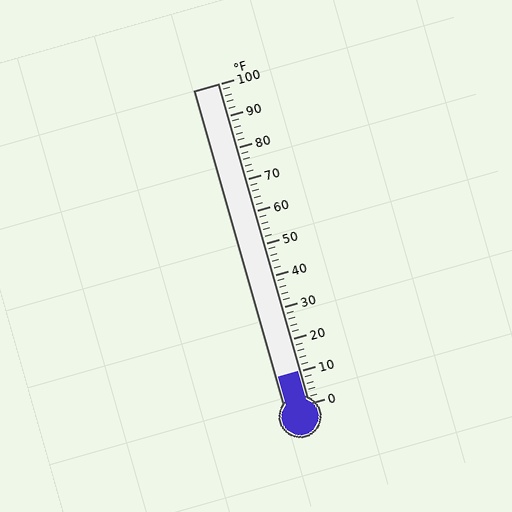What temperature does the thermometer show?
The thermometer shows approximately 10°F.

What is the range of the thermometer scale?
The thermometer scale ranges from 0°F to 100°F.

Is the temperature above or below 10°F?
The temperature is at 10°F.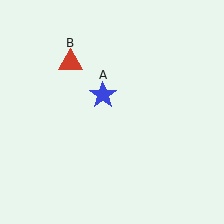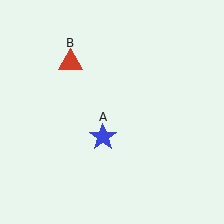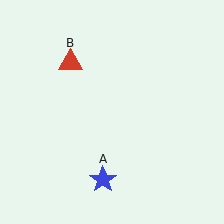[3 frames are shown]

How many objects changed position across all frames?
1 object changed position: blue star (object A).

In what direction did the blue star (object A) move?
The blue star (object A) moved down.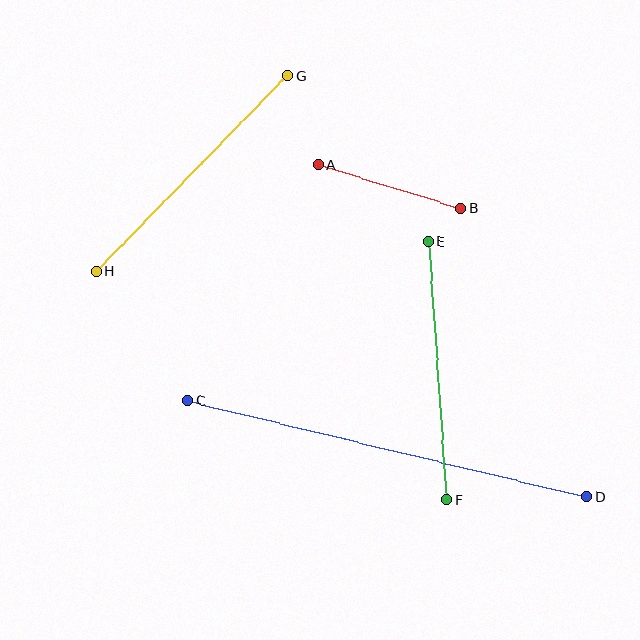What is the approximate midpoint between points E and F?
The midpoint is at approximately (437, 370) pixels.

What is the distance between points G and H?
The distance is approximately 275 pixels.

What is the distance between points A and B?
The distance is approximately 150 pixels.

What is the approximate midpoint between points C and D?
The midpoint is at approximately (387, 449) pixels.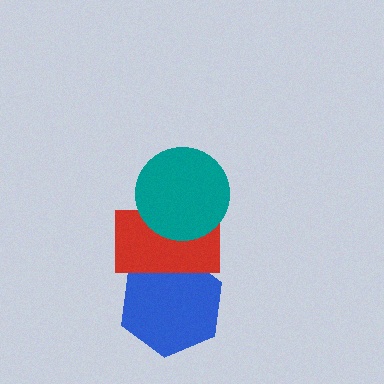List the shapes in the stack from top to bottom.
From top to bottom: the teal circle, the red rectangle, the blue hexagon.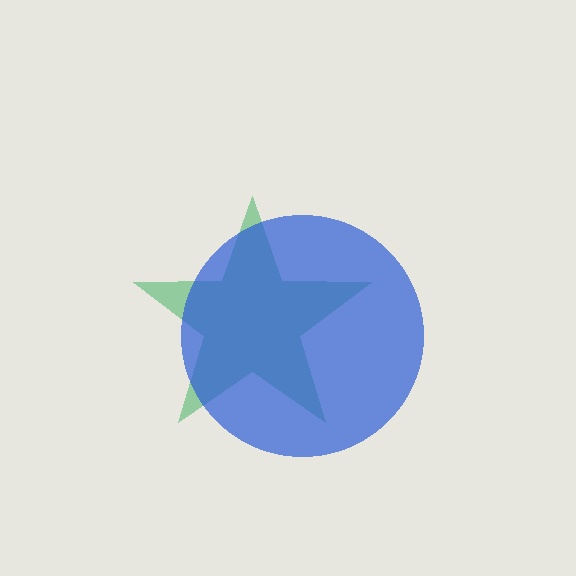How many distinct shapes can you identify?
There are 2 distinct shapes: a green star, a blue circle.